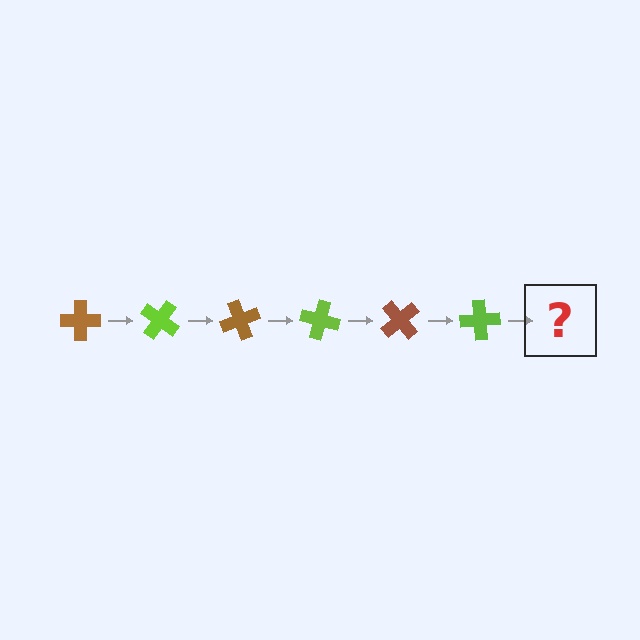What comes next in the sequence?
The next element should be a brown cross, rotated 210 degrees from the start.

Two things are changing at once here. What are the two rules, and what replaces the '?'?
The two rules are that it rotates 35 degrees each step and the color cycles through brown and lime. The '?' should be a brown cross, rotated 210 degrees from the start.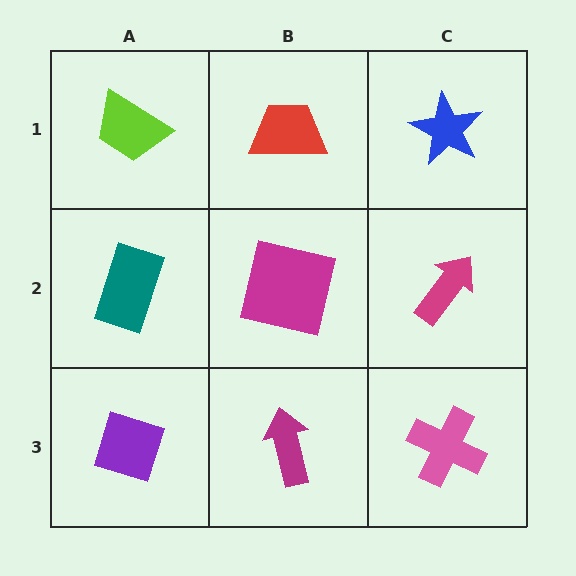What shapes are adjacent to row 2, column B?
A red trapezoid (row 1, column B), a magenta arrow (row 3, column B), a teal rectangle (row 2, column A), a magenta arrow (row 2, column C).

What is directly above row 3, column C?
A magenta arrow.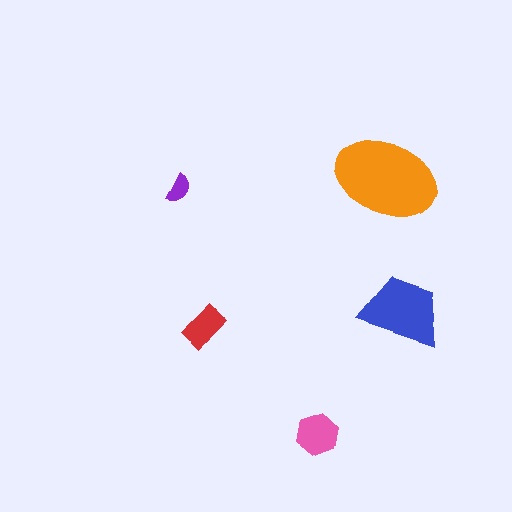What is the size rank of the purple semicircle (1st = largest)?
5th.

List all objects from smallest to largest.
The purple semicircle, the red rectangle, the pink hexagon, the blue trapezoid, the orange ellipse.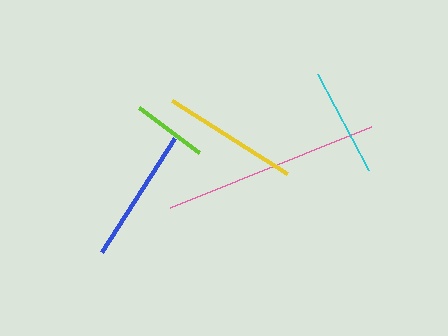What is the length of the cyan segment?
The cyan segment is approximately 109 pixels long.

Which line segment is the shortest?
The lime line is the shortest at approximately 75 pixels.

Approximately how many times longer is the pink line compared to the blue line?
The pink line is approximately 1.6 times the length of the blue line.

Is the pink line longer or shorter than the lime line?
The pink line is longer than the lime line.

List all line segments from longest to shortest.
From longest to shortest: pink, yellow, blue, cyan, lime.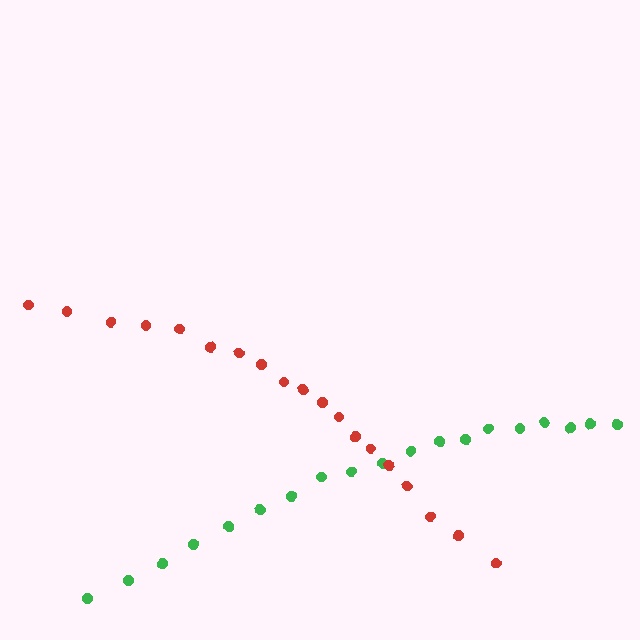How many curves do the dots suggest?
There are 2 distinct paths.